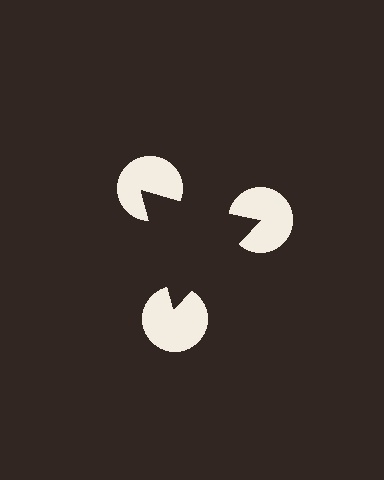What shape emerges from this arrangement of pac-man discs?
An illusory triangle — its edges are inferred from the aligned wedge cuts in the pac-man discs, not physically drawn.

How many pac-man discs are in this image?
There are 3 — one at each vertex of the illusory triangle.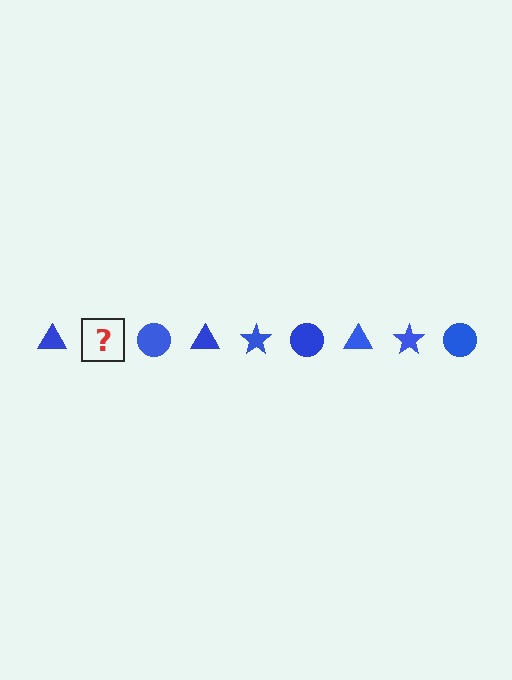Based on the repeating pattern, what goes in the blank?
The blank should be a blue star.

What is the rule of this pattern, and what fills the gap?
The rule is that the pattern cycles through triangle, star, circle shapes in blue. The gap should be filled with a blue star.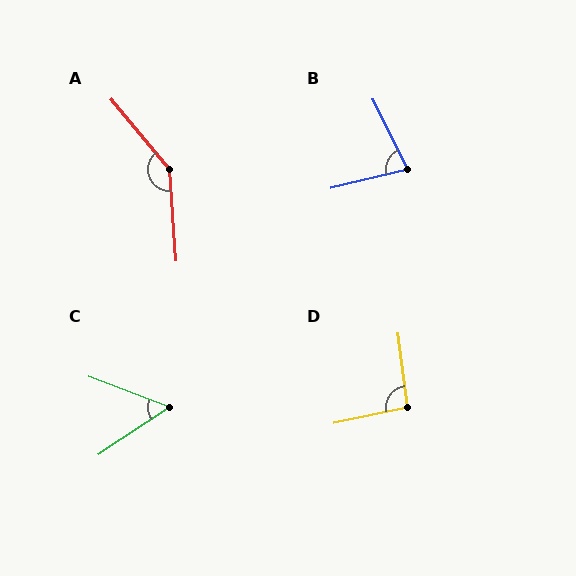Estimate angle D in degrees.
Approximately 95 degrees.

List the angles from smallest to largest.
C (54°), B (77°), D (95°), A (144°).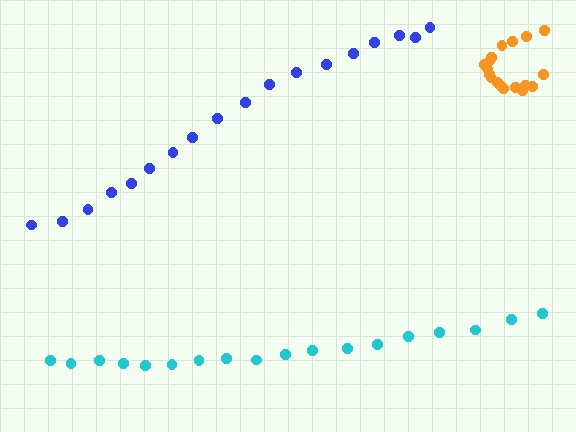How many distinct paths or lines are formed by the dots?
There are 3 distinct paths.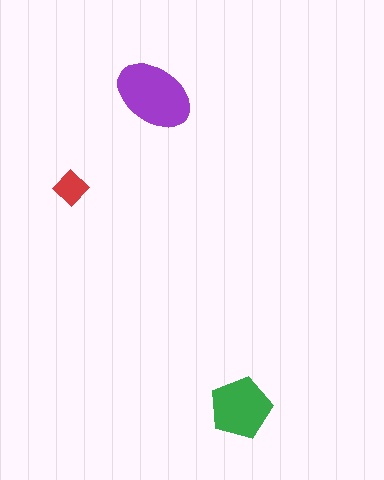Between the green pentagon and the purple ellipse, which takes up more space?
The purple ellipse.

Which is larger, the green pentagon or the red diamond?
The green pentagon.